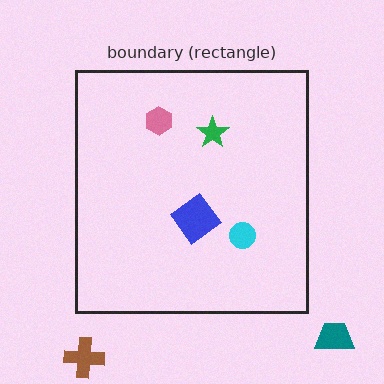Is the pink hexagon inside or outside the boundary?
Inside.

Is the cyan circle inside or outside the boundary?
Inside.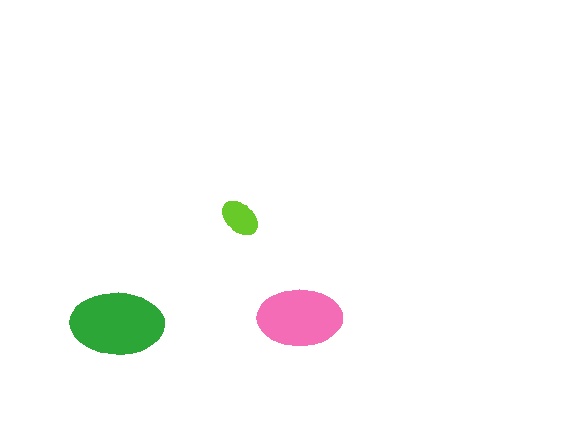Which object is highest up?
The lime ellipse is topmost.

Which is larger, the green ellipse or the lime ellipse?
The green one.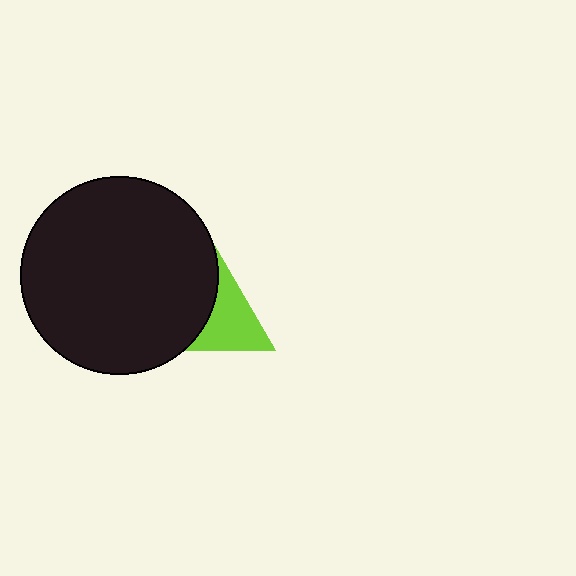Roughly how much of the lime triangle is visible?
About half of it is visible (roughly 50%).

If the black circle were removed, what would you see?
You would see the complete lime triangle.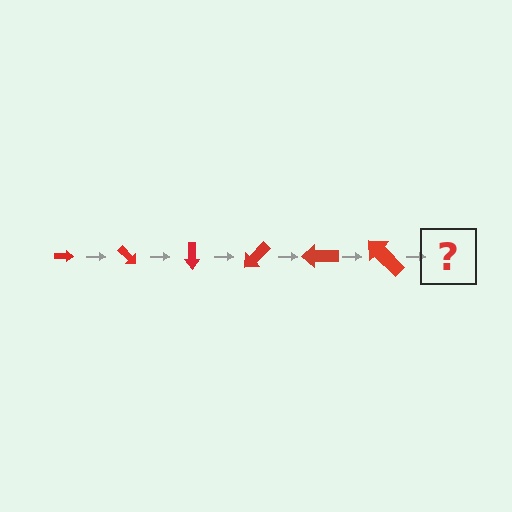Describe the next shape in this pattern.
It should be an arrow, larger than the previous one and rotated 270 degrees from the start.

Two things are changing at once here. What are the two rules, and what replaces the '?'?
The two rules are that the arrow grows larger each step and it rotates 45 degrees each step. The '?' should be an arrow, larger than the previous one and rotated 270 degrees from the start.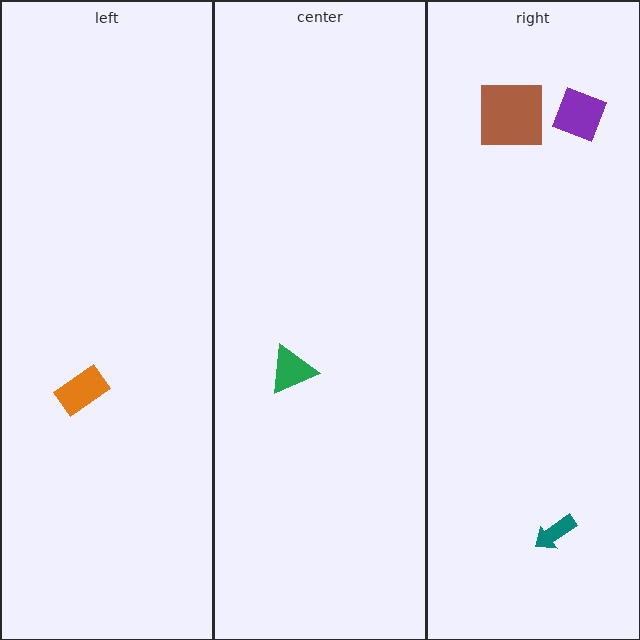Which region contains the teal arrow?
The right region.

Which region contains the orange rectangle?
The left region.